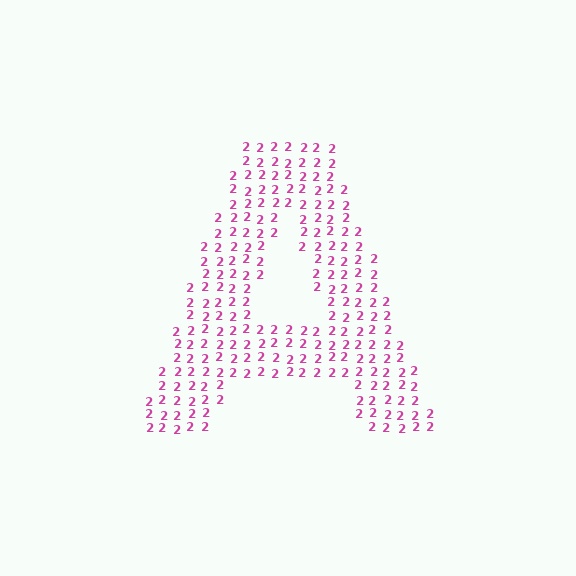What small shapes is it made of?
It is made of small digit 2's.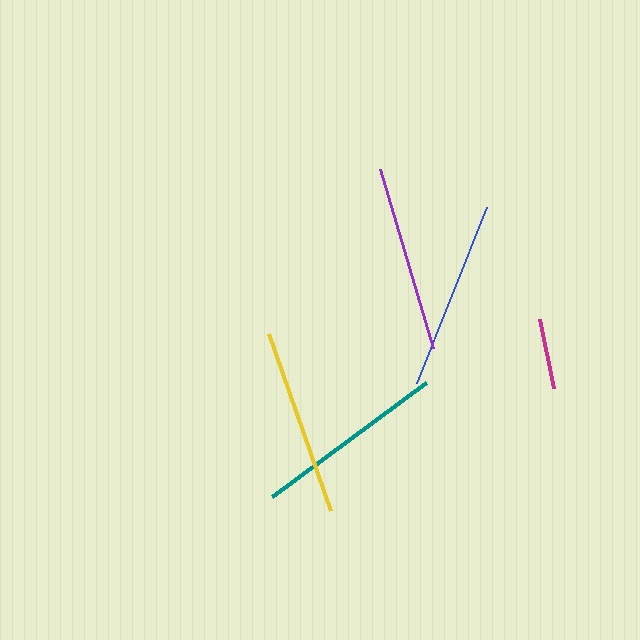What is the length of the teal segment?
The teal segment is approximately 192 pixels long.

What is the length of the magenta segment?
The magenta segment is approximately 70 pixels long.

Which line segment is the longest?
The teal line is the longest at approximately 192 pixels.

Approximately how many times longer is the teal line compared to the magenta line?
The teal line is approximately 2.8 times the length of the magenta line.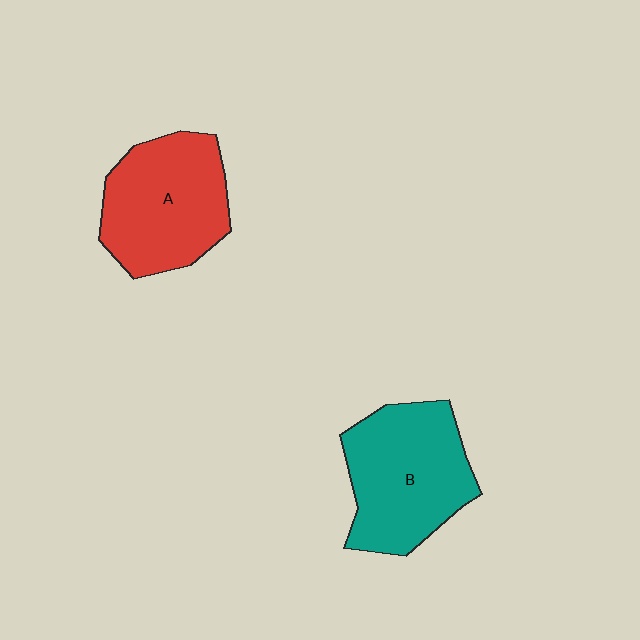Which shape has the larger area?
Shape B (teal).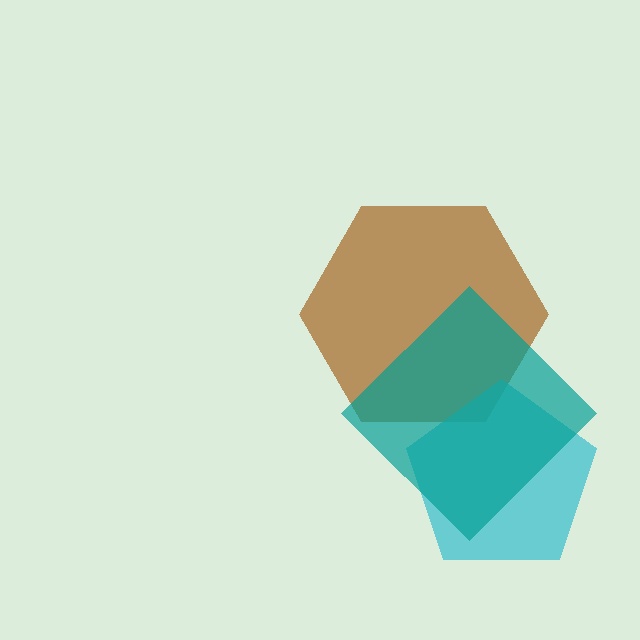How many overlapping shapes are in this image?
There are 3 overlapping shapes in the image.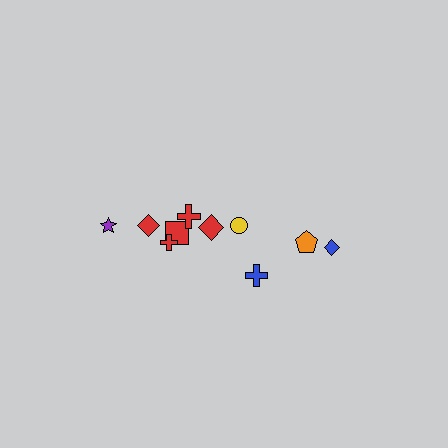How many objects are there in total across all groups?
There are 10 objects.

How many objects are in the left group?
There are 6 objects.